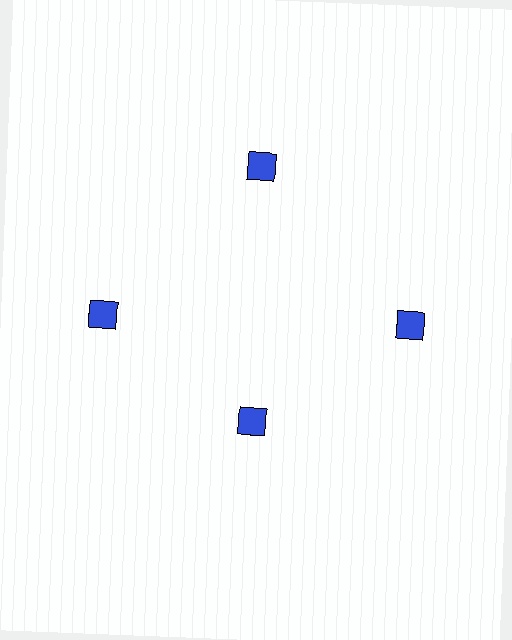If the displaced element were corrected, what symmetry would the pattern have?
It would have 4-fold rotational symmetry — the pattern would map onto itself every 90 degrees.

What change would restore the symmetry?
The symmetry would be restored by moving it outward, back onto the ring so that all 4 squares sit at equal angles and equal distance from the center.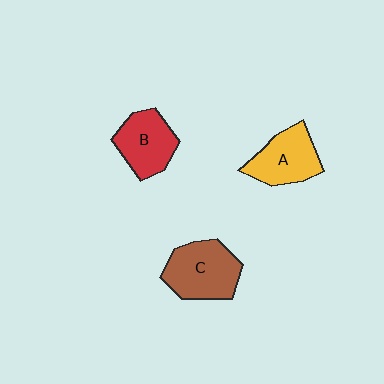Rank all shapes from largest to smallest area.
From largest to smallest: C (brown), A (yellow), B (red).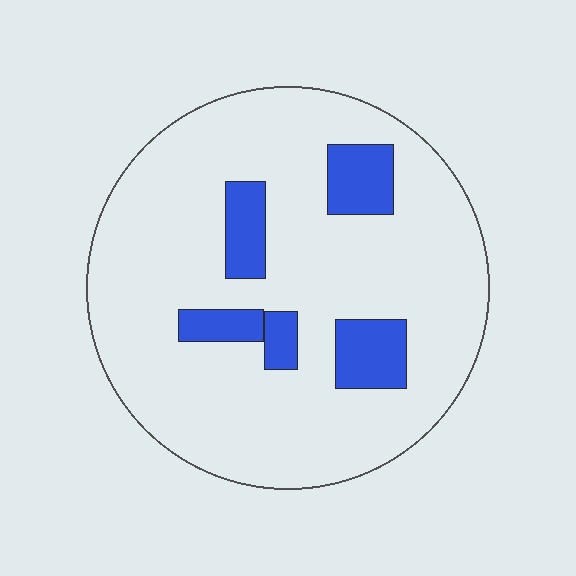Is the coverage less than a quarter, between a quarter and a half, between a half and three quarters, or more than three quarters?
Less than a quarter.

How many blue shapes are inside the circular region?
5.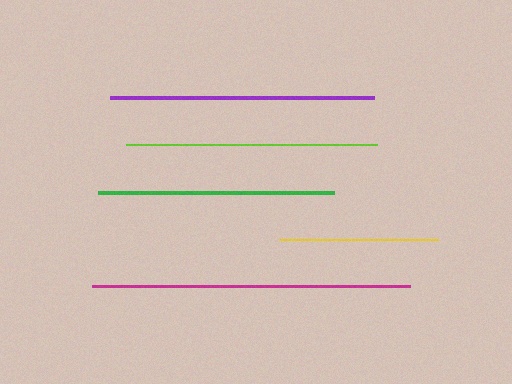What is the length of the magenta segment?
The magenta segment is approximately 318 pixels long.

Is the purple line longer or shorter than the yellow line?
The purple line is longer than the yellow line.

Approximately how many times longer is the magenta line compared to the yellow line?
The magenta line is approximately 2.0 times the length of the yellow line.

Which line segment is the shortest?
The yellow line is the shortest at approximately 159 pixels.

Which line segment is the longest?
The magenta line is the longest at approximately 318 pixels.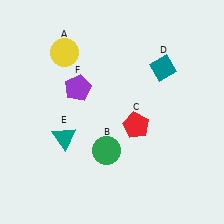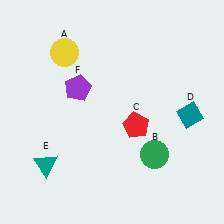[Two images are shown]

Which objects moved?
The objects that moved are: the green circle (B), the teal diamond (D), the teal triangle (E).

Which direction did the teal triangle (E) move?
The teal triangle (E) moved down.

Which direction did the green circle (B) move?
The green circle (B) moved right.